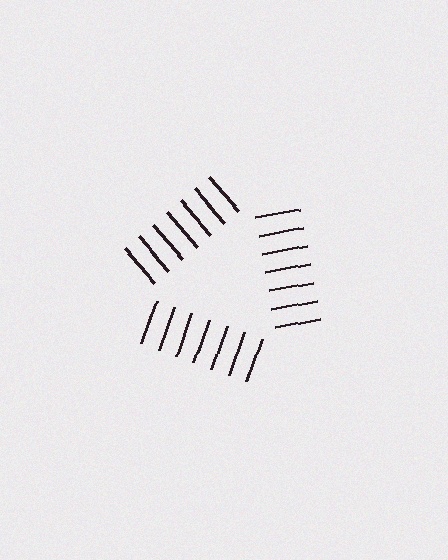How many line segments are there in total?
21 — 7 along each of the 3 edges.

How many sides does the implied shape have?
3 sides — the line-ends trace a triangle.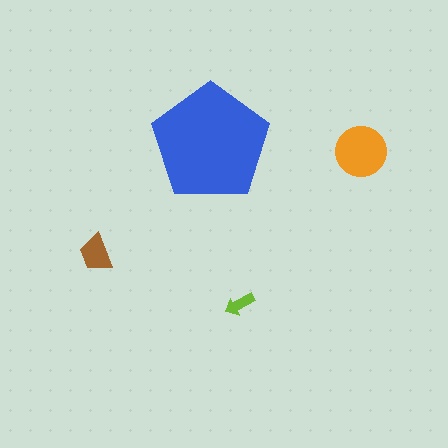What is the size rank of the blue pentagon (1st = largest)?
1st.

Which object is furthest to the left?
The brown trapezoid is leftmost.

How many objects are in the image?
There are 4 objects in the image.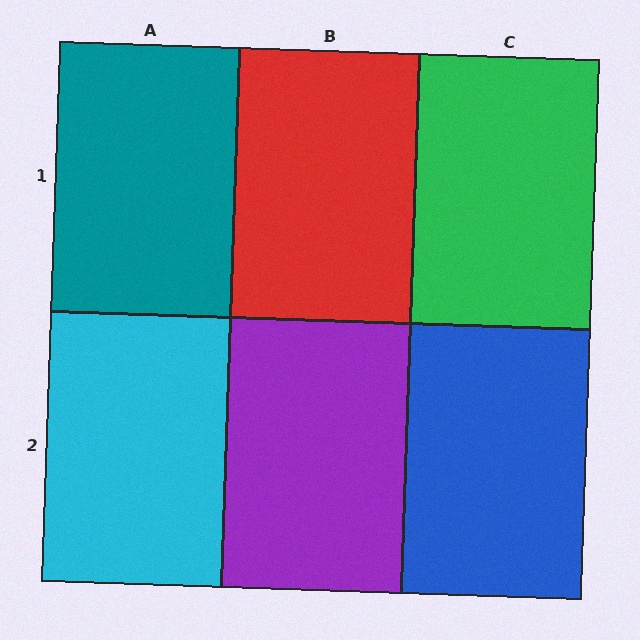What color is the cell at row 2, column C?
Blue.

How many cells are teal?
1 cell is teal.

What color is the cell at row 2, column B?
Purple.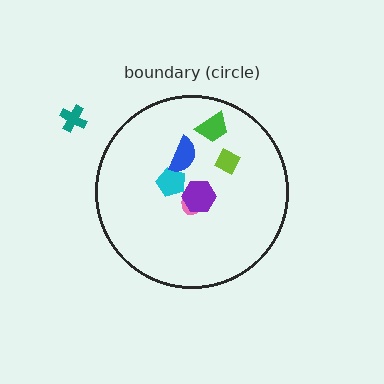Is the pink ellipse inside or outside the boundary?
Inside.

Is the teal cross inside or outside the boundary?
Outside.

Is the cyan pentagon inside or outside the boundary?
Inside.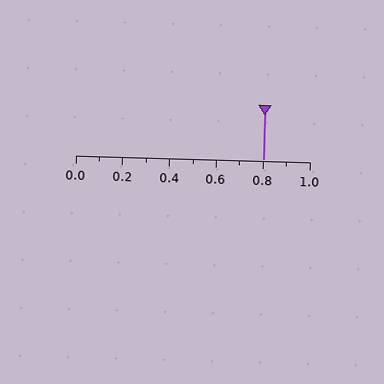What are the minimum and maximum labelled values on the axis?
The axis runs from 0.0 to 1.0.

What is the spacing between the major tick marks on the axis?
The major ticks are spaced 0.2 apart.